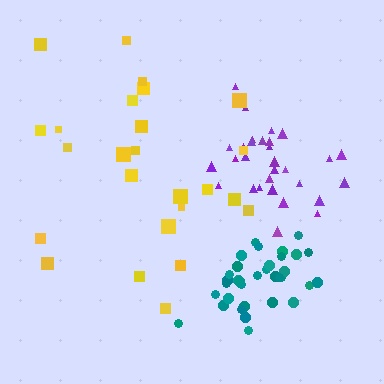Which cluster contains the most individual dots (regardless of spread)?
Teal (34).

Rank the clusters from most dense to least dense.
teal, purple, yellow.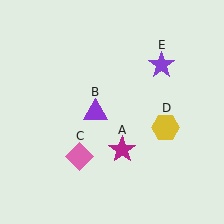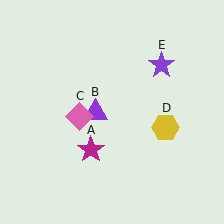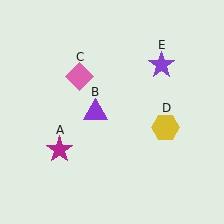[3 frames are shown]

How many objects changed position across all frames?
2 objects changed position: magenta star (object A), pink diamond (object C).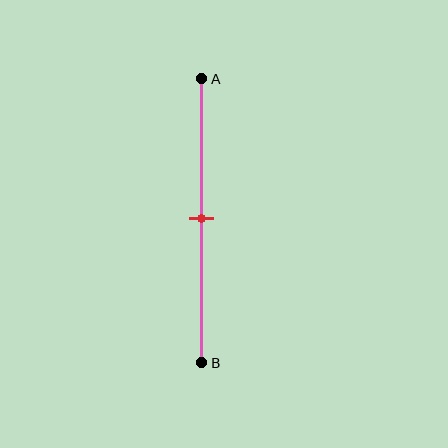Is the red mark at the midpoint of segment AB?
Yes, the mark is approximately at the midpoint.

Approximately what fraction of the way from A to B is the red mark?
The red mark is approximately 50% of the way from A to B.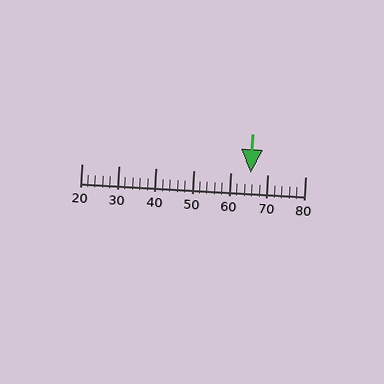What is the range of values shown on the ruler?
The ruler shows values from 20 to 80.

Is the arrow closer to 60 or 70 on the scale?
The arrow is closer to 70.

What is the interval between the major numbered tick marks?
The major tick marks are spaced 10 units apart.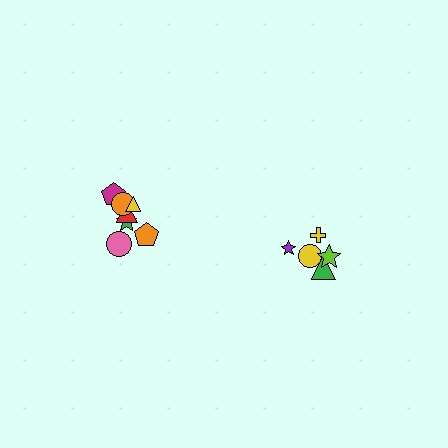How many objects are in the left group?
There are 7 objects.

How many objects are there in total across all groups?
There are 12 objects.